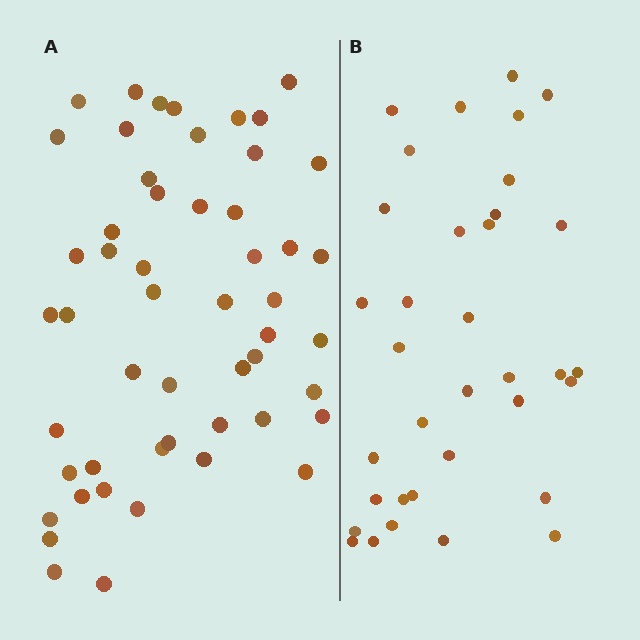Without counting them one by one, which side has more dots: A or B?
Region A (the left region) has more dots.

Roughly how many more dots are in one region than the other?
Region A has approximately 15 more dots than region B.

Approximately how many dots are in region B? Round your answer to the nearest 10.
About 40 dots. (The exact count is 35, which rounds to 40.)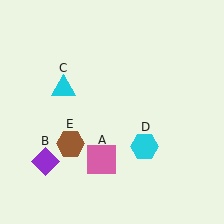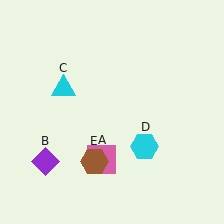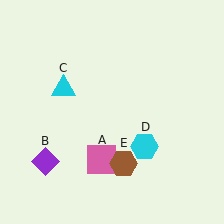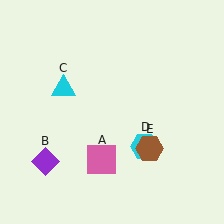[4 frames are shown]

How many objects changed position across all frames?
1 object changed position: brown hexagon (object E).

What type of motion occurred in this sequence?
The brown hexagon (object E) rotated counterclockwise around the center of the scene.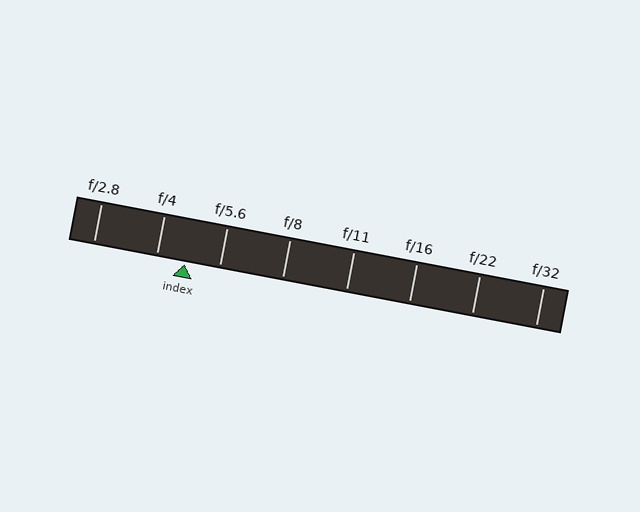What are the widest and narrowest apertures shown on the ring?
The widest aperture shown is f/2.8 and the narrowest is f/32.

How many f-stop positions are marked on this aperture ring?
There are 8 f-stop positions marked.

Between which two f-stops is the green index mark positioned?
The index mark is between f/4 and f/5.6.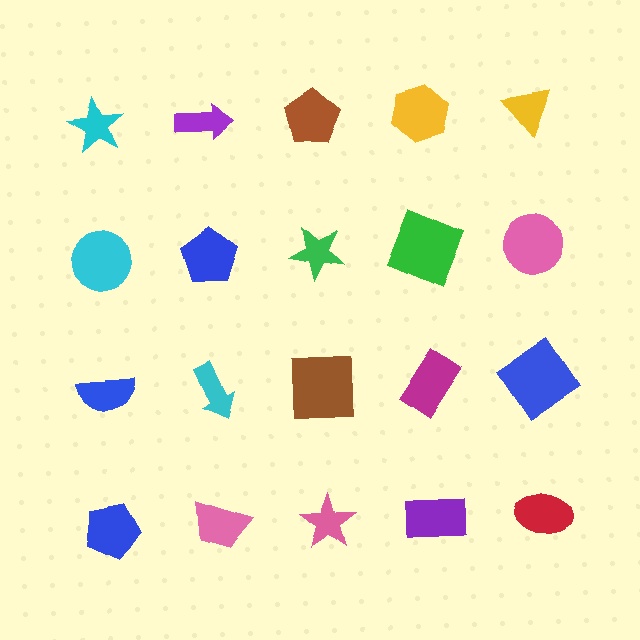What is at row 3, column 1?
A blue semicircle.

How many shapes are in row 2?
5 shapes.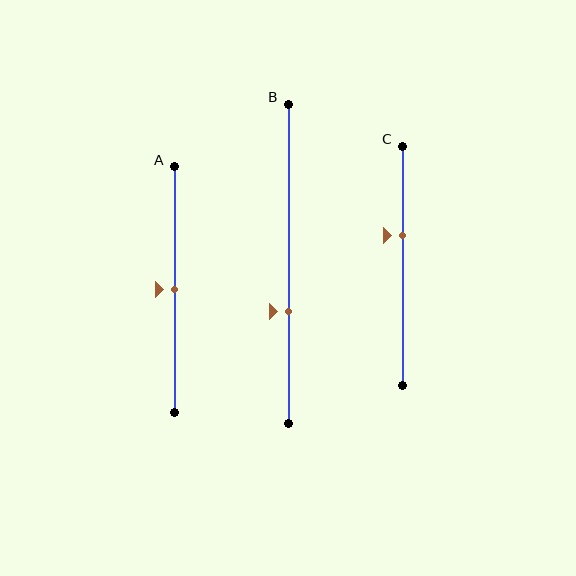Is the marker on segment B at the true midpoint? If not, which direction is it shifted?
No, the marker on segment B is shifted downward by about 15% of the segment length.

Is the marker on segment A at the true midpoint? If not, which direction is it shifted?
Yes, the marker on segment A is at the true midpoint.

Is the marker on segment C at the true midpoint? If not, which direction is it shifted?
No, the marker on segment C is shifted upward by about 13% of the segment length.